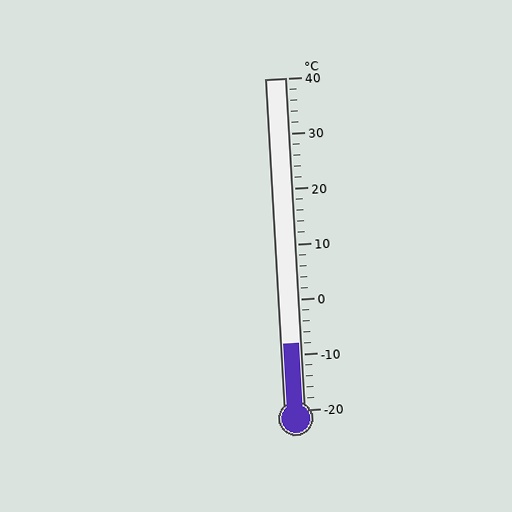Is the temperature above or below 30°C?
The temperature is below 30°C.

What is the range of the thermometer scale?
The thermometer scale ranges from -20°C to 40°C.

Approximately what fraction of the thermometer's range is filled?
The thermometer is filled to approximately 20% of its range.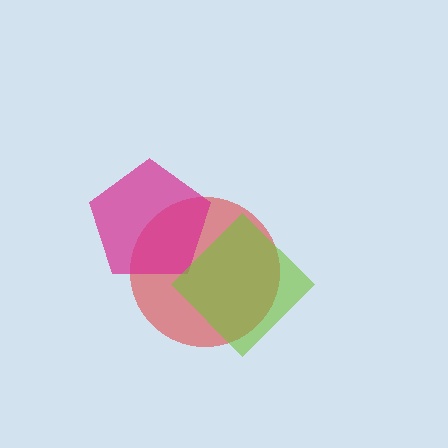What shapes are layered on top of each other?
The layered shapes are: a red circle, a magenta pentagon, a lime diamond.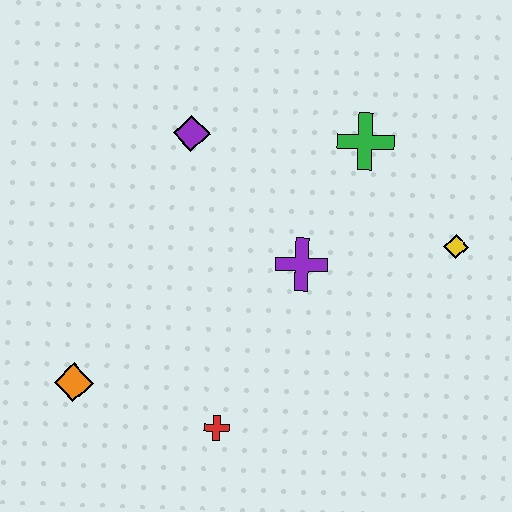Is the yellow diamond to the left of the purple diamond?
No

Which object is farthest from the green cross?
The orange diamond is farthest from the green cross.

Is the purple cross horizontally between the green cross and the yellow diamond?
No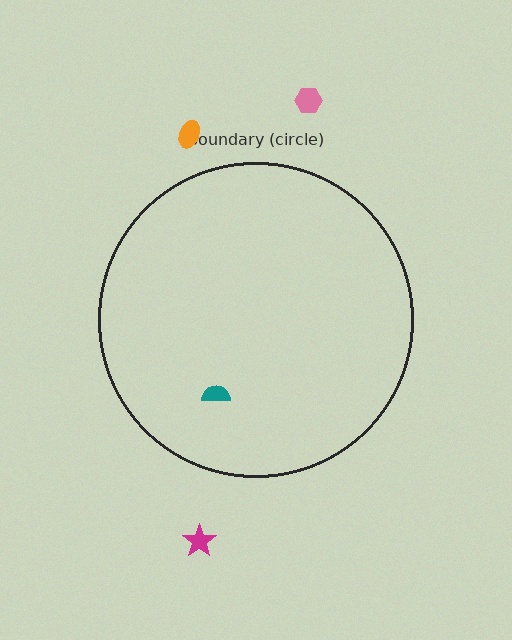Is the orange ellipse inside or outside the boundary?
Outside.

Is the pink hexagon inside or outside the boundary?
Outside.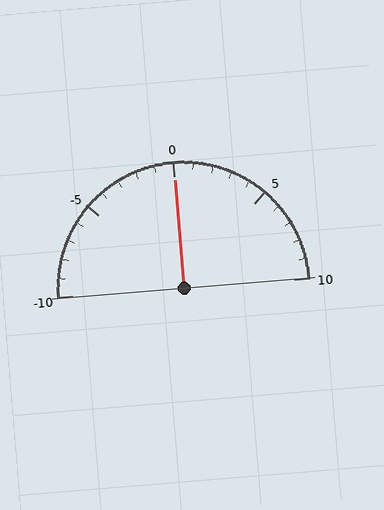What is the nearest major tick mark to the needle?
The nearest major tick mark is 0.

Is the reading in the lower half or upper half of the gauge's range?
The reading is in the upper half of the range (-10 to 10).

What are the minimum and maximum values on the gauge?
The gauge ranges from -10 to 10.